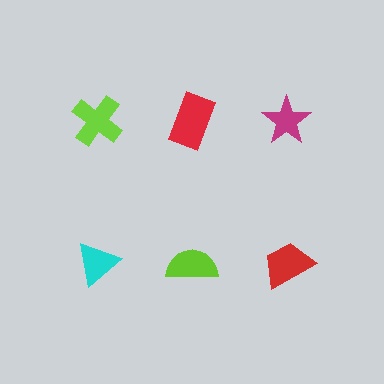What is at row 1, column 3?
A magenta star.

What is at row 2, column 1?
A cyan triangle.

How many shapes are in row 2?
3 shapes.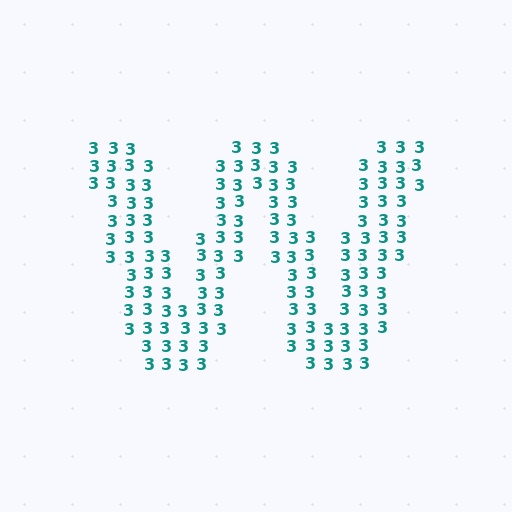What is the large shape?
The large shape is the letter W.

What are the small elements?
The small elements are digit 3's.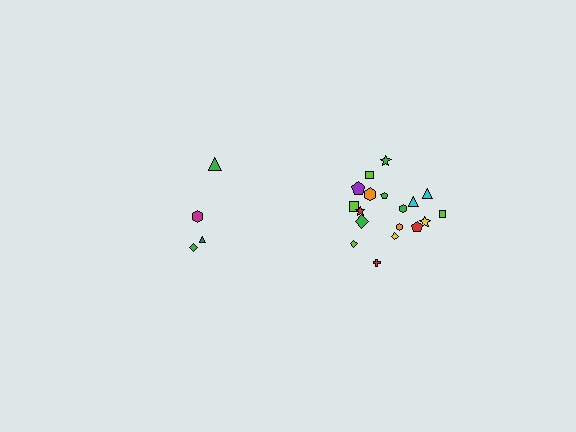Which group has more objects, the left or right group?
The right group.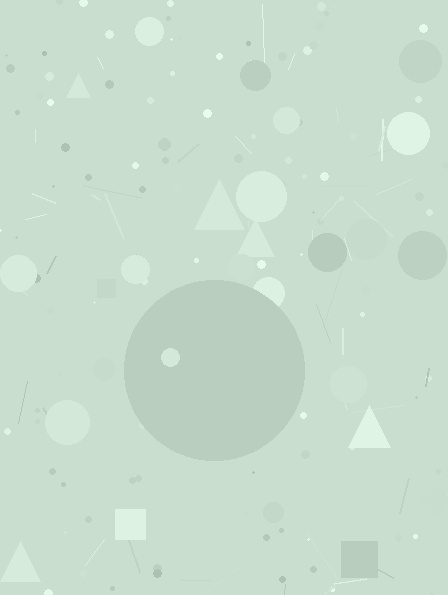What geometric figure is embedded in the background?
A circle is embedded in the background.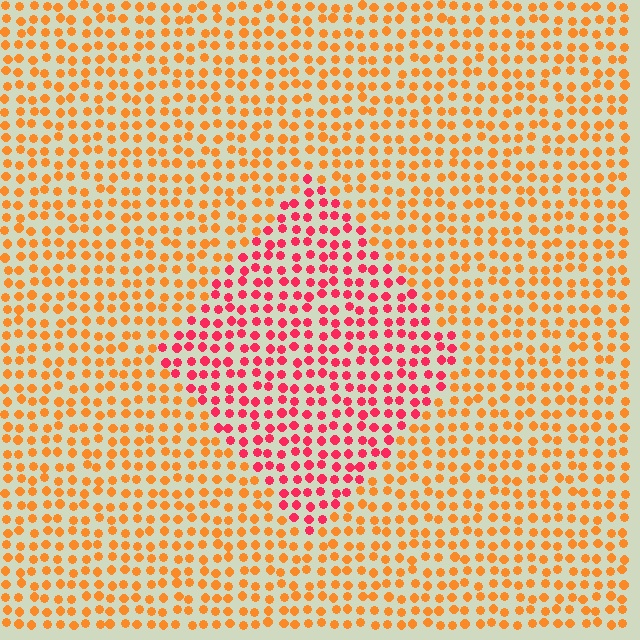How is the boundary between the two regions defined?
The boundary is defined purely by a slight shift in hue (about 43 degrees). Spacing, size, and orientation are identical on both sides.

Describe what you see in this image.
The image is filled with small orange elements in a uniform arrangement. A diamond-shaped region is visible where the elements are tinted to a slightly different hue, forming a subtle color boundary.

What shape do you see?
I see a diamond.